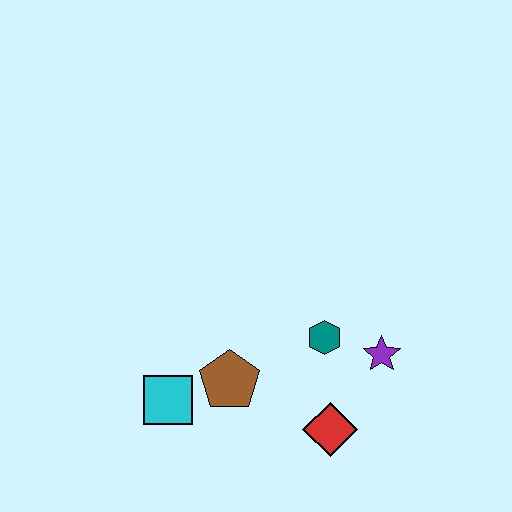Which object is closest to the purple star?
The teal hexagon is closest to the purple star.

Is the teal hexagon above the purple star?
Yes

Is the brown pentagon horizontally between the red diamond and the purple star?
No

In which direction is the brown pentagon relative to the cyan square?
The brown pentagon is to the right of the cyan square.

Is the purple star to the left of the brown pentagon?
No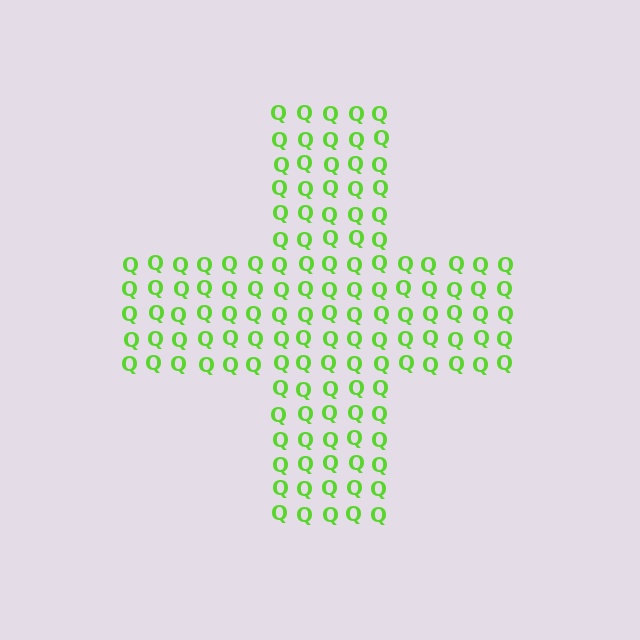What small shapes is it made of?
It is made of small letter Q's.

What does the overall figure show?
The overall figure shows a cross.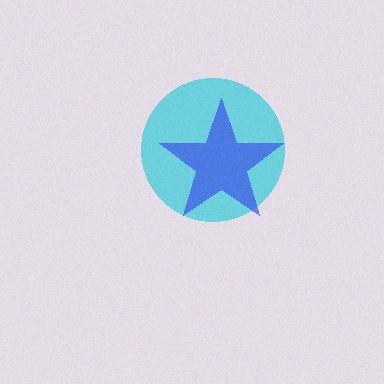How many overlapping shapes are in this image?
There are 2 overlapping shapes in the image.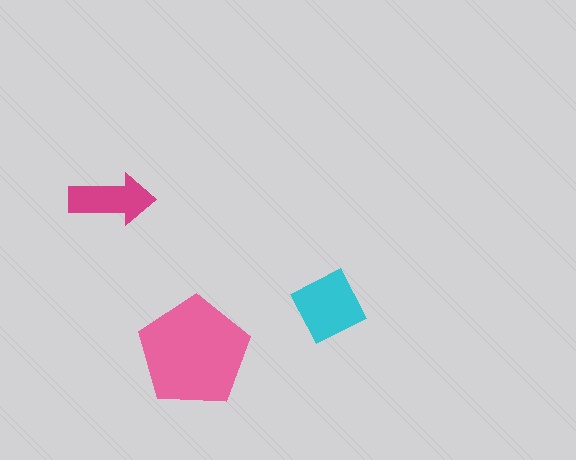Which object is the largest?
The pink pentagon.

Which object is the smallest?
The magenta arrow.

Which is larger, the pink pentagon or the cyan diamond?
The pink pentagon.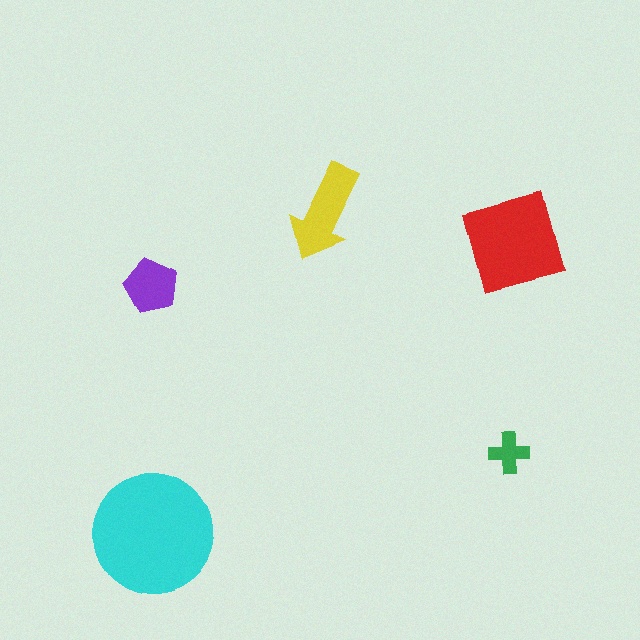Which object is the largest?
The cyan circle.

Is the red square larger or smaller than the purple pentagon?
Larger.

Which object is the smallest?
The green cross.